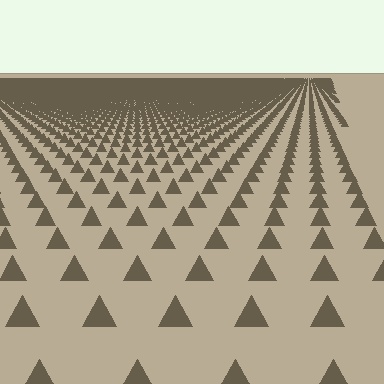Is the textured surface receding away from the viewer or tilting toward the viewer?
The surface is receding away from the viewer. Texture elements get smaller and denser toward the top.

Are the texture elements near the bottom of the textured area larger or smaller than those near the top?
Larger. Near the bottom, elements are closer to the viewer and appear at a bigger on-screen size.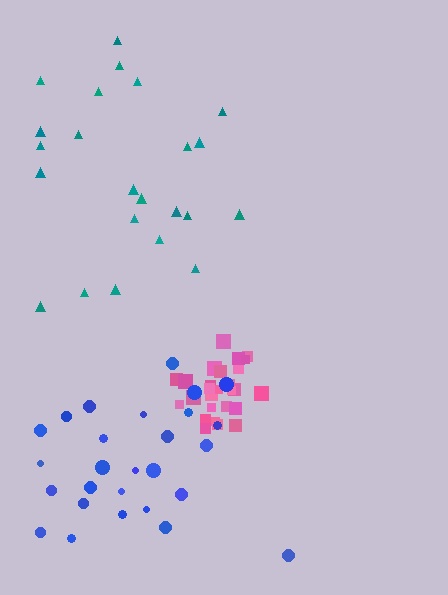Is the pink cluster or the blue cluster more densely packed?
Pink.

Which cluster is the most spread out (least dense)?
Teal.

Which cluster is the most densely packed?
Pink.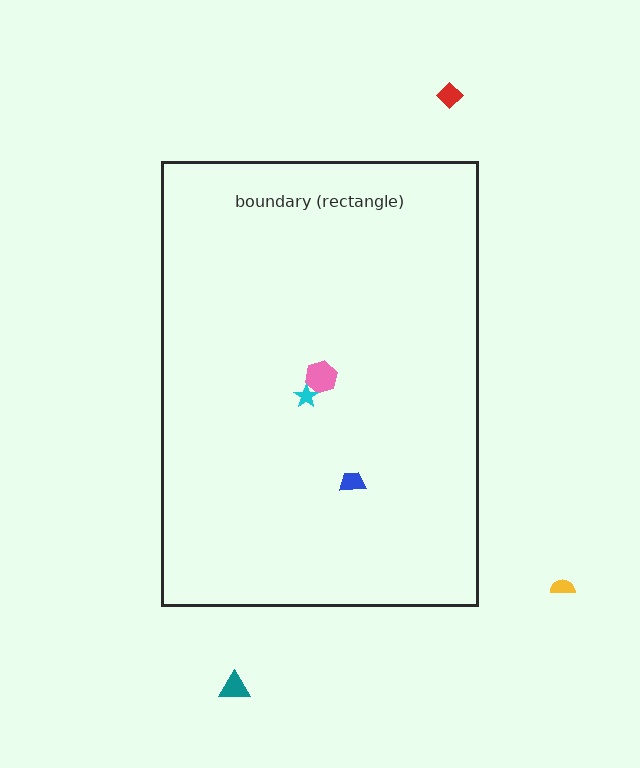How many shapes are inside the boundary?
3 inside, 3 outside.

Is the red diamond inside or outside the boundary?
Outside.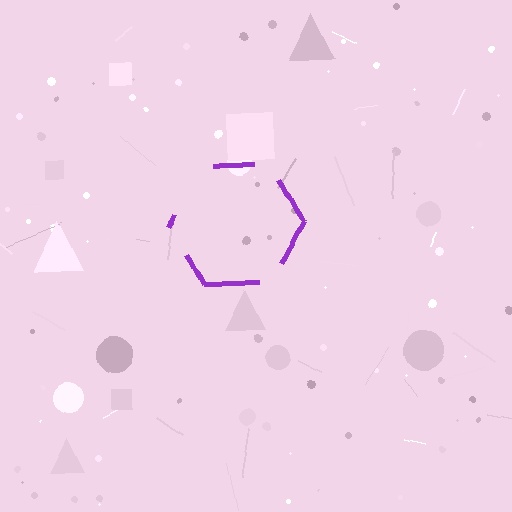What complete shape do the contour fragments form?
The contour fragments form a hexagon.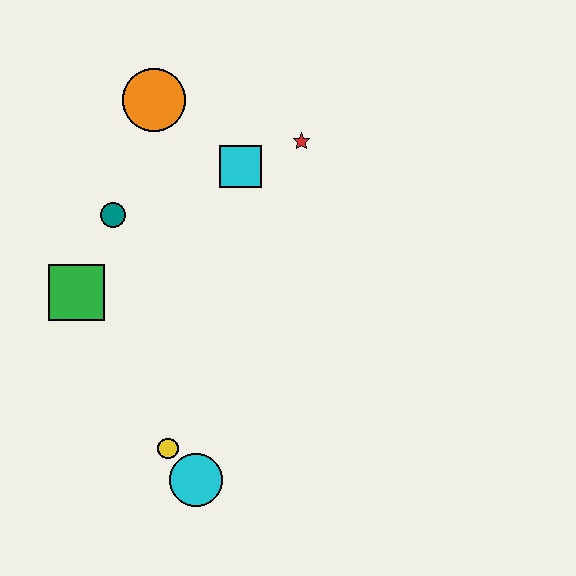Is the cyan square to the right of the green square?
Yes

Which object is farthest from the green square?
The red star is farthest from the green square.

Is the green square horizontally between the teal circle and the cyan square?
No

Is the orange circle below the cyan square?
No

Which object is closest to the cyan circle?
The yellow circle is closest to the cyan circle.